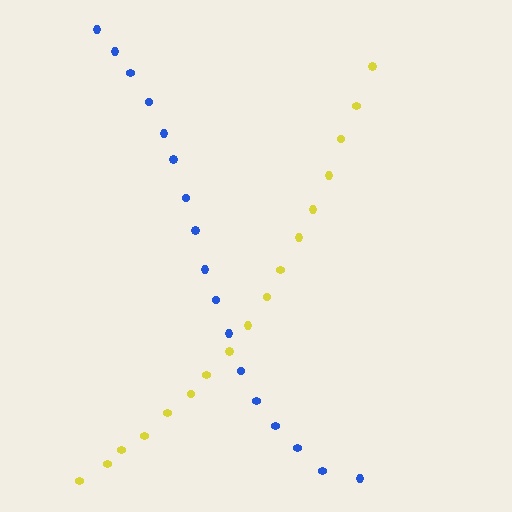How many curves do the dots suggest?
There are 2 distinct paths.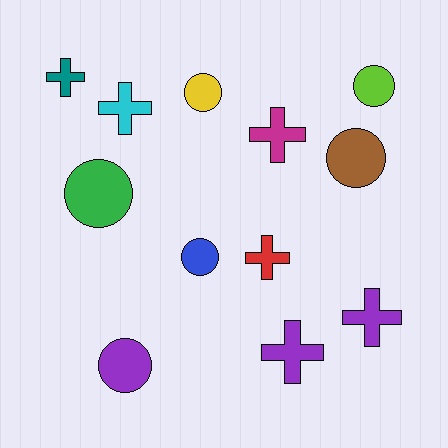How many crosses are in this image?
There are 6 crosses.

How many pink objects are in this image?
There are no pink objects.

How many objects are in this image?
There are 12 objects.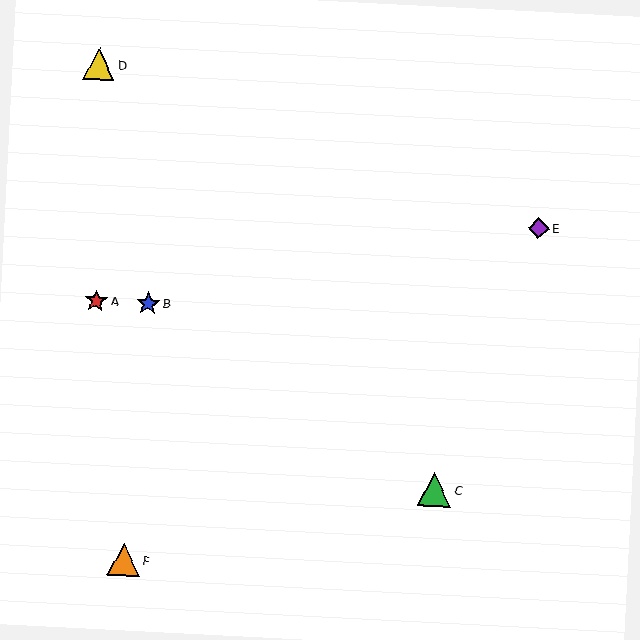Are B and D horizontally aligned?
No, B is at y≈304 and D is at y≈64.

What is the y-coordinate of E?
Object E is at y≈228.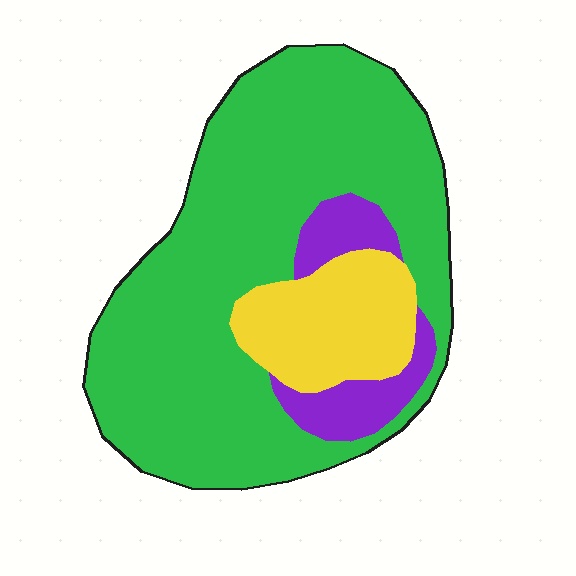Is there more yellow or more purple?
Yellow.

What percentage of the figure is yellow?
Yellow covers 16% of the figure.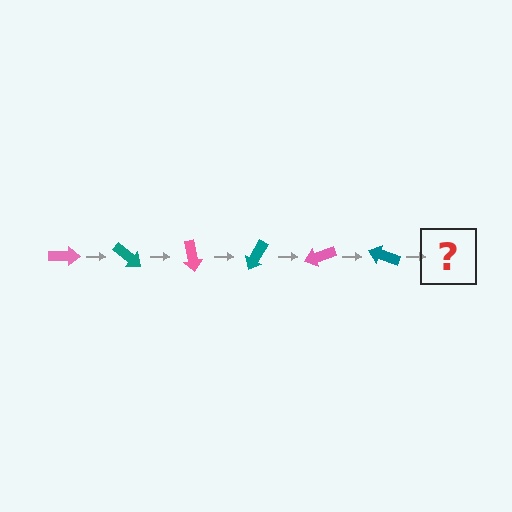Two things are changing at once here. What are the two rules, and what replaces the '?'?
The two rules are that it rotates 40 degrees each step and the color cycles through pink and teal. The '?' should be a pink arrow, rotated 240 degrees from the start.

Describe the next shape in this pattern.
It should be a pink arrow, rotated 240 degrees from the start.